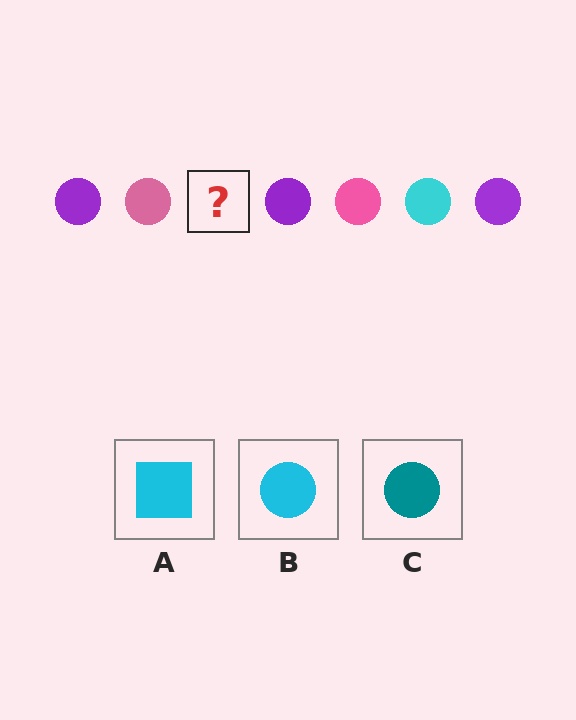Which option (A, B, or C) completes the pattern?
B.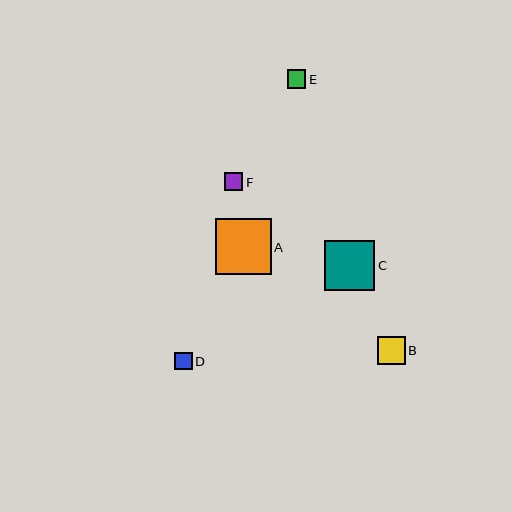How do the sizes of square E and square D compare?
Square E and square D are approximately the same size.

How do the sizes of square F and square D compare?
Square F and square D are approximately the same size.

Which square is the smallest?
Square D is the smallest with a size of approximately 18 pixels.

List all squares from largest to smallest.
From largest to smallest: A, C, B, E, F, D.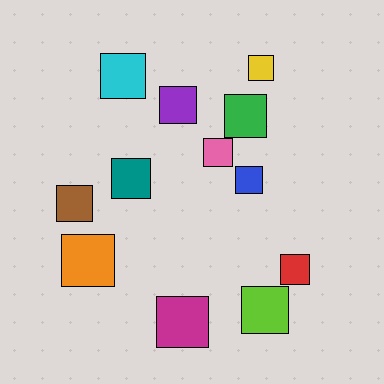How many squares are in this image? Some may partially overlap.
There are 12 squares.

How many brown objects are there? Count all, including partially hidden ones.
There is 1 brown object.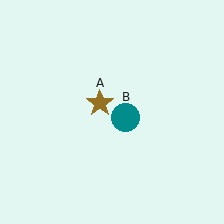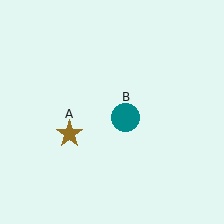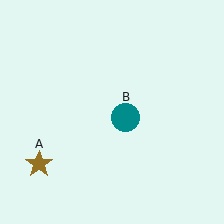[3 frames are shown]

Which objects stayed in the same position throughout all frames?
Teal circle (object B) remained stationary.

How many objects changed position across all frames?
1 object changed position: brown star (object A).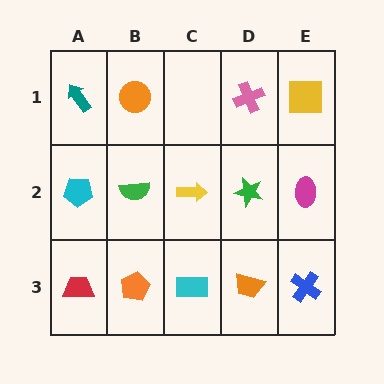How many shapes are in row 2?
5 shapes.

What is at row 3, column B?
An orange pentagon.